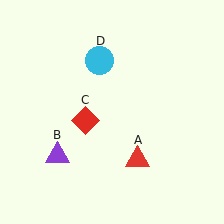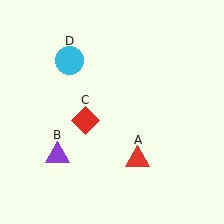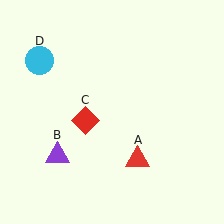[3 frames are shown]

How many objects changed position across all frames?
1 object changed position: cyan circle (object D).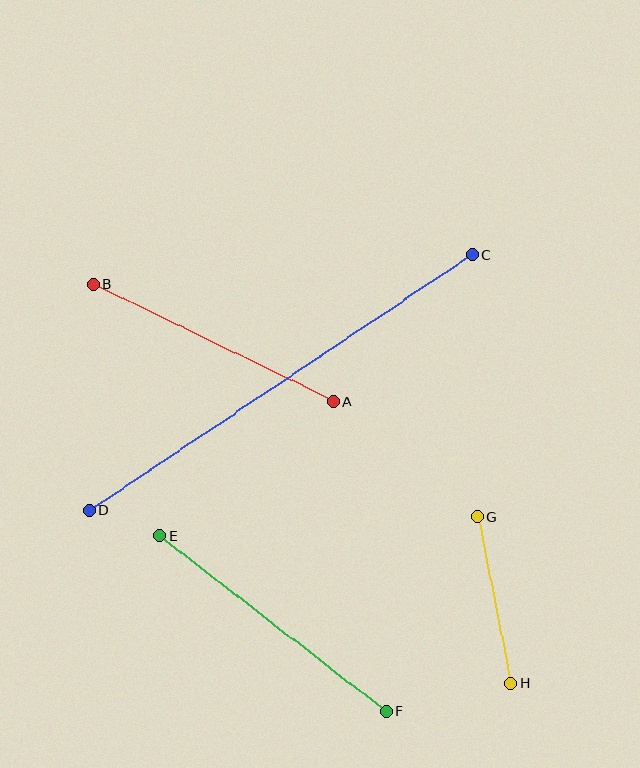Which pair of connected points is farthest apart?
Points C and D are farthest apart.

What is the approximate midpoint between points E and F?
The midpoint is at approximately (273, 623) pixels.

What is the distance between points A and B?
The distance is approximately 268 pixels.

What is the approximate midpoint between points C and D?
The midpoint is at approximately (281, 383) pixels.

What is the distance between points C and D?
The distance is approximately 460 pixels.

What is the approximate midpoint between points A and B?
The midpoint is at approximately (213, 343) pixels.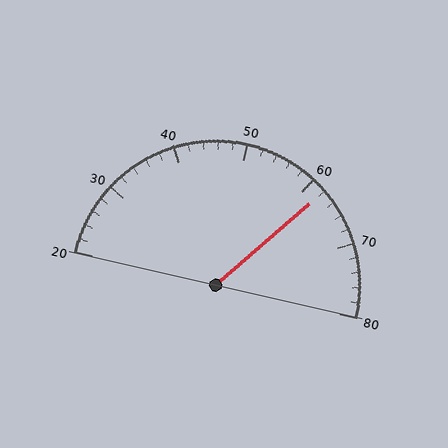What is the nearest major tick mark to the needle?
The nearest major tick mark is 60.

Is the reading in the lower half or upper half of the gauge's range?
The reading is in the upper half of the range (20 to 80).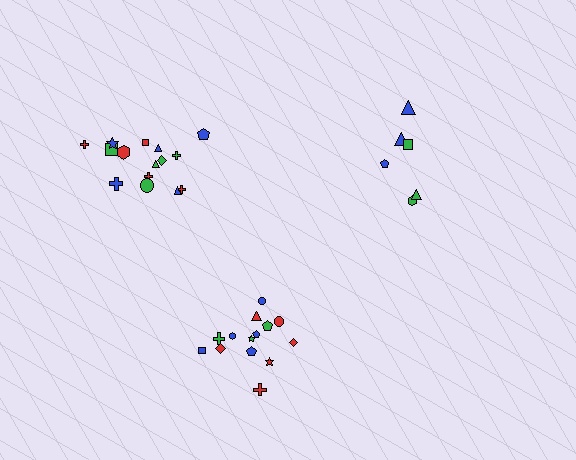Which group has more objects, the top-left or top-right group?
The top-left group.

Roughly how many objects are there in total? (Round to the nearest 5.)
Roughly 35 objects in total.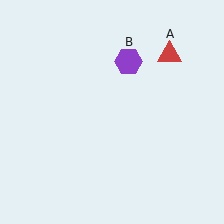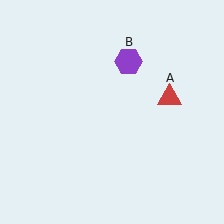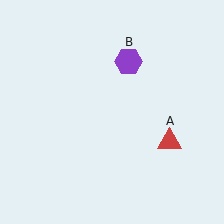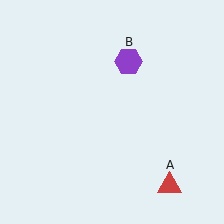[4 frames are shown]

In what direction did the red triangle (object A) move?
The red triangle (object A) moved down.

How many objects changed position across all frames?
1 object changed position: red triangle (object A).